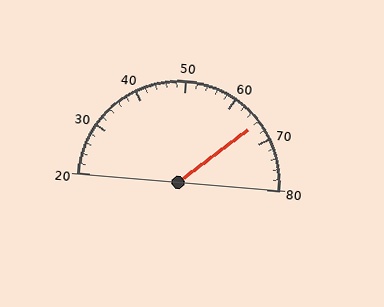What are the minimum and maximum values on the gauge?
The gauge ranges from 20 to 80.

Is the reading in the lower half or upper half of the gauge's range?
The reading is in the upper half of the range (20 to 80).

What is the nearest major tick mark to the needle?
The nearest major tick mark is 70.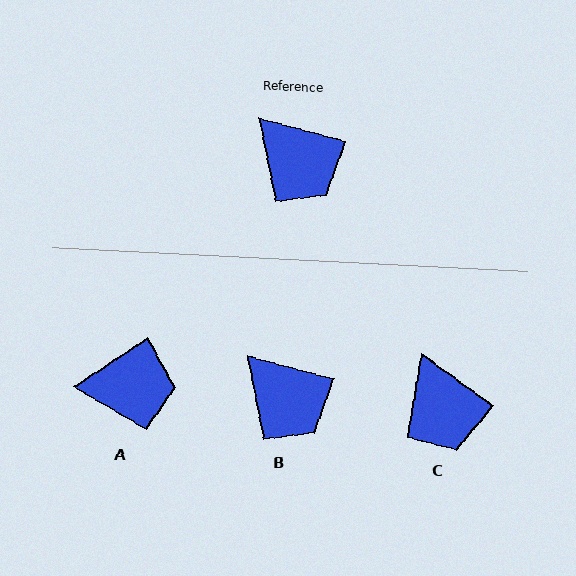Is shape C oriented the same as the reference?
No, it is off by about 21 degrees.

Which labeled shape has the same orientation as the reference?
B.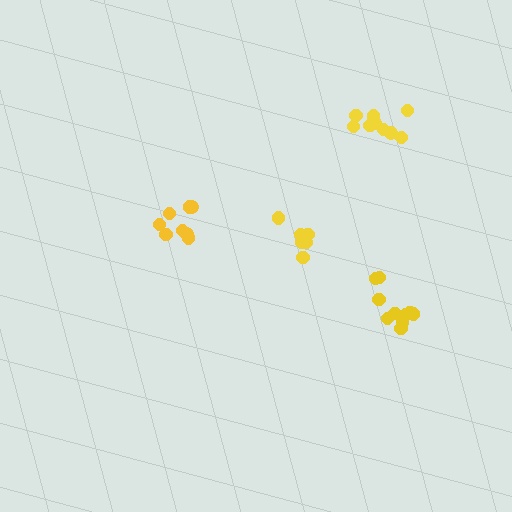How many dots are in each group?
Group 1: 10 dots, Group 2: 9 dots, Group 3: 8 dots, Group 4: 6 dots (33 total).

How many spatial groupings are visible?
There are 4 spatial groupings.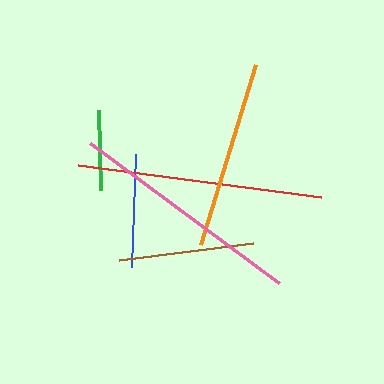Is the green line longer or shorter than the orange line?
The orange line is longer than the green line.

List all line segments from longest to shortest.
From longest to shortest: red, pink, orange, brown, blue, green.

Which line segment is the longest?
The red line is the longest at approximately 245 pixels.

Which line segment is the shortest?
The green line is the shortest at approximately 79 pixels.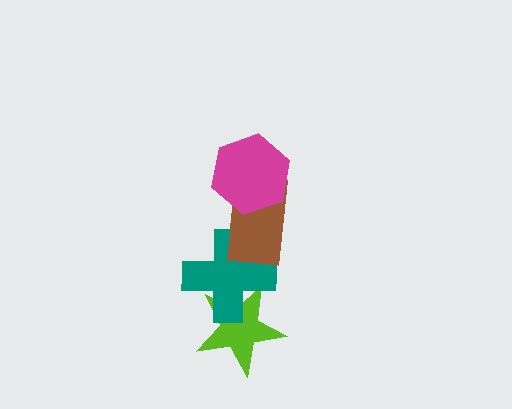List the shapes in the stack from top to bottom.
From top to bottom: the magenta hexagon, the brown rectangle, the teal cross, the lime star.